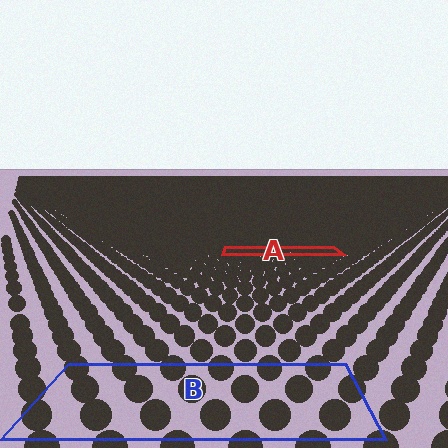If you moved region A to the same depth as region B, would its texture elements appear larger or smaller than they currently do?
They would appear larger. At a closer depth, the same texture elements are projected at a bigger on-screen size.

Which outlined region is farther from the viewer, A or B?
Region A is farther from the viewer — the texture elements inside it appear smaller and more densely packed.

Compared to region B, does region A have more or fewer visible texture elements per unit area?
Region A has more texture elements per unit area — they are packed more densely because it is farther away.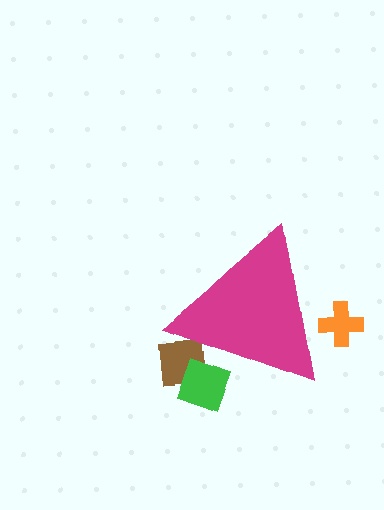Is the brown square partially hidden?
Yes, the brown square is partially hidden behind the magenta triangle.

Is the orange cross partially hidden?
Yes, the orange cross is partially hidden behind the magenta triangle.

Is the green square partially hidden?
Yes, the green square is partially hidden behind the magenta triangle.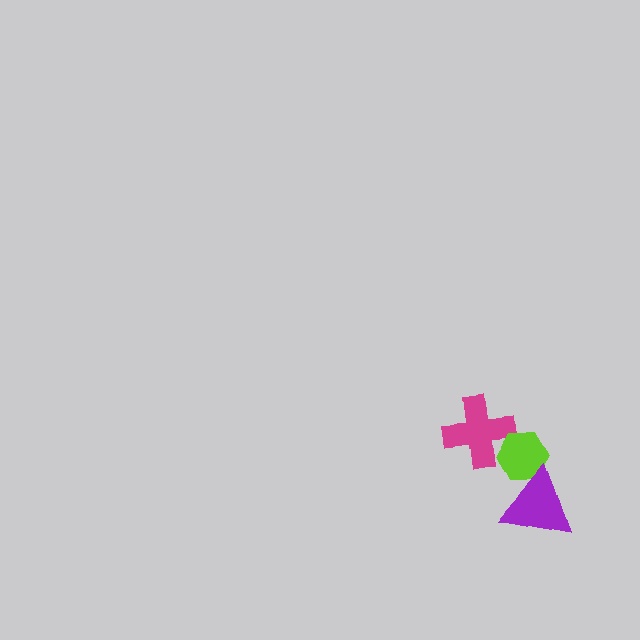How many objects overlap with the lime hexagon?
2 objects overlap with the lime hexagon.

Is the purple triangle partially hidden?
No, no other shape covers it.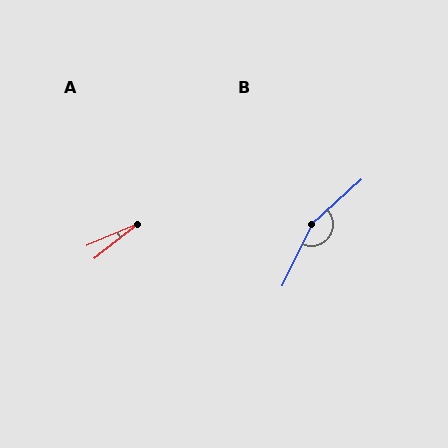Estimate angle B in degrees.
Approximately 158 degrees.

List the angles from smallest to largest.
A (15°), B (158°).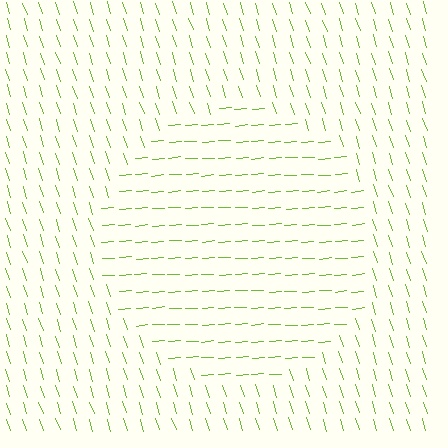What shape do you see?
I see a circle.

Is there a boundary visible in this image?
Yes, there is a texture boundary formed by a change in line orientation.